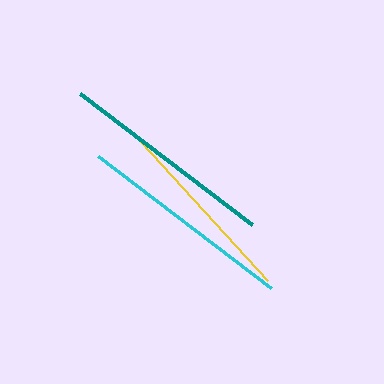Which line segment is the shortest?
The yellow line is the shortest at approximately 205 pixels.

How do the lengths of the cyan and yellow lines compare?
The cyan and yellow lines are approximately the same length.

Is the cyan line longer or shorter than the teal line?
The cyan line is longer than the teal line.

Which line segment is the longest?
The cyan line is the longest at approximately 217 pixels.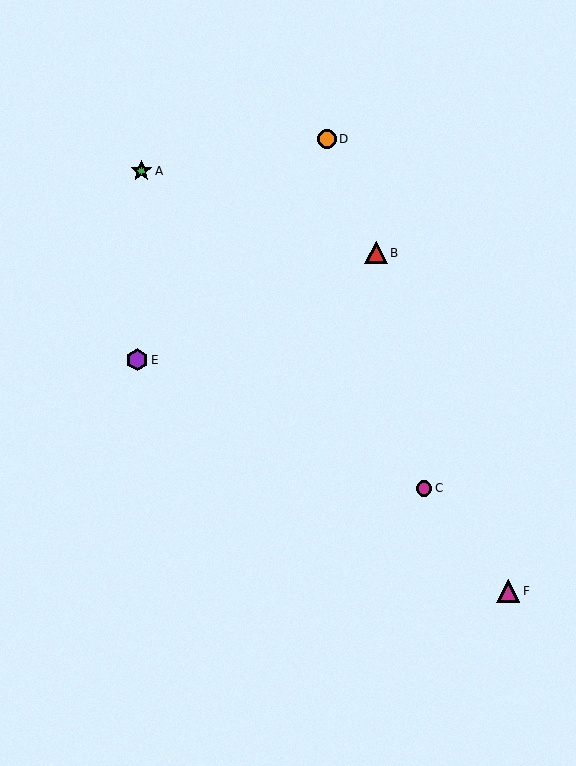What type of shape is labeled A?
Shape A is a green star.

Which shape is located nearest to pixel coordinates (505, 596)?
The magenta triangle (labeled F) at (508, 591) is nearest to that location.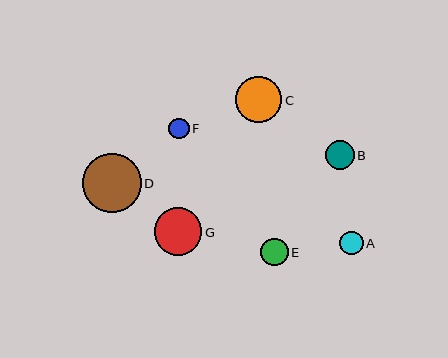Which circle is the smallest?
Circle F is the smallest with a size of approximately 20 pixels.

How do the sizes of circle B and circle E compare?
Circle B and circle E are approximately the same size.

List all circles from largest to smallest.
From largest to smallest: D, G, C, B, E, A, F.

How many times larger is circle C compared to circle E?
Circle C is approximately 1.7 times the size of circle E.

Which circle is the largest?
Circle D is the largest with a size of approximately 59 pixels.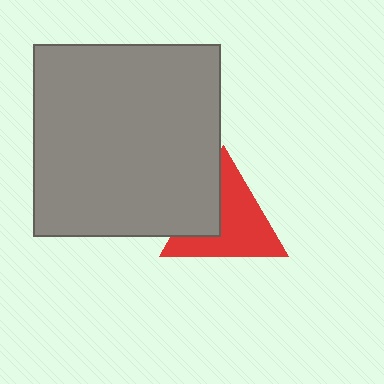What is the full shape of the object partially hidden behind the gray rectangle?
The partially hidden object is a red triangle.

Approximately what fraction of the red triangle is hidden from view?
Roughly 31% of the red triangle is hidden behind the gray rectangle.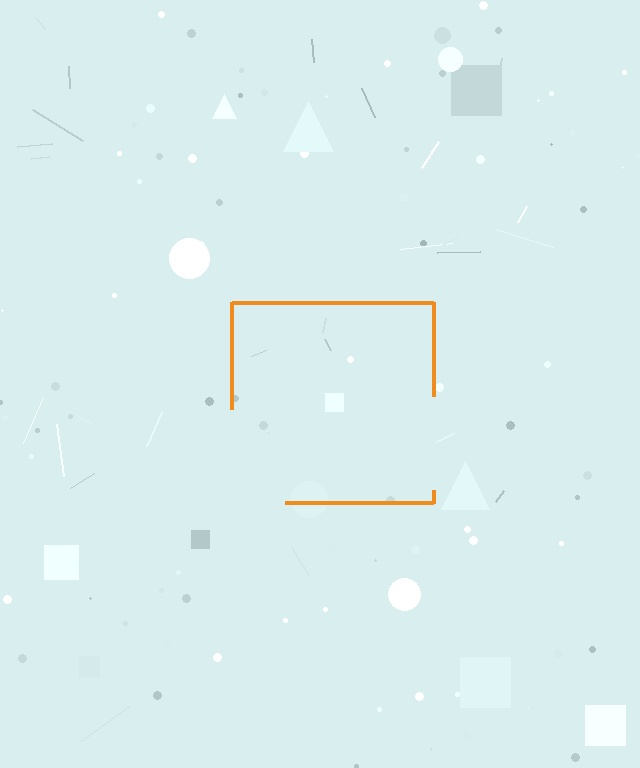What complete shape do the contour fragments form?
The contour fragments form a square.